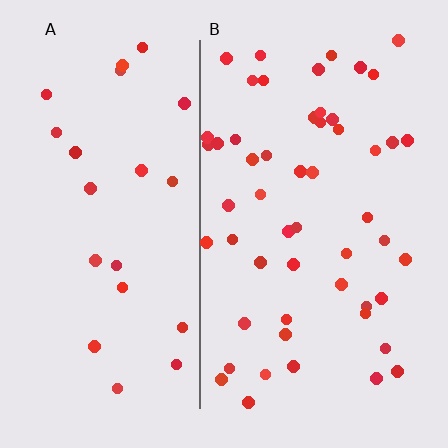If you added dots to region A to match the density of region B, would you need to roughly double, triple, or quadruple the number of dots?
Approximately double.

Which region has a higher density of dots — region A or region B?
B (the right).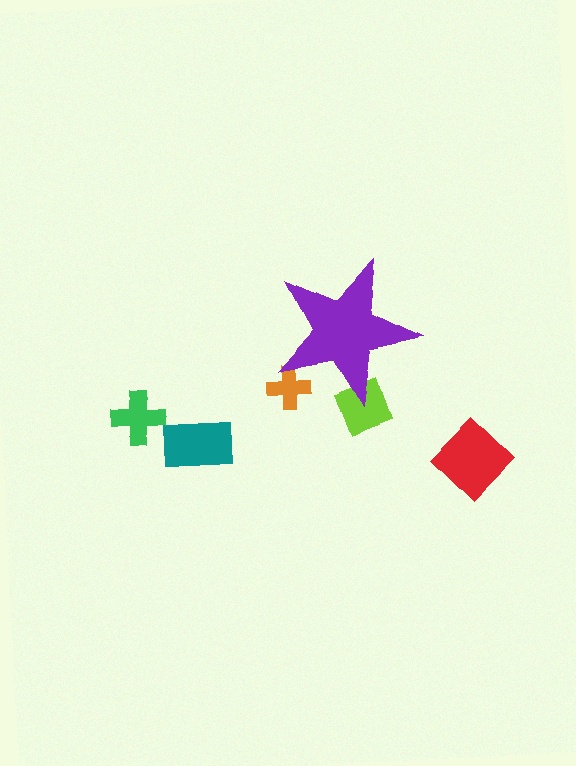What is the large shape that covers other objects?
A purple star.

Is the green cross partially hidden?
No, the green cross is fully visible.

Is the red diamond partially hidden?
No, the red diamond is fully visible.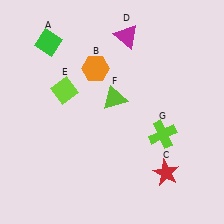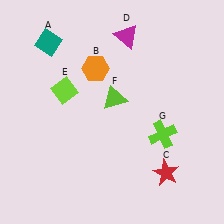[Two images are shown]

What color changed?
The diamond (A) changed from green in Image 1 to teal in Image 2.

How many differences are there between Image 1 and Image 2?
There is 1 difference between the two images.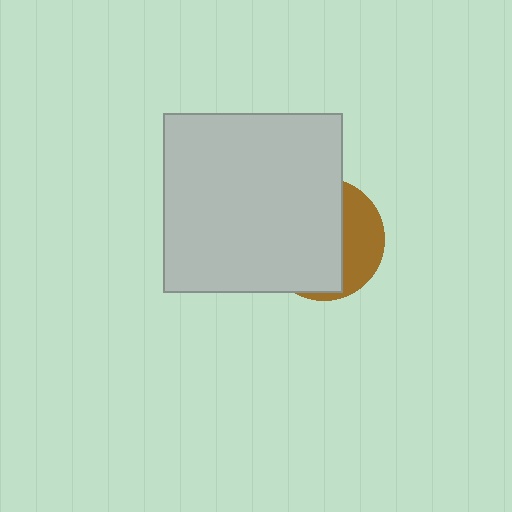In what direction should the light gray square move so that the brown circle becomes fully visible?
The light gray square should move left. That is the shortest direction to clear the overlap and leave the brown circle fully visible.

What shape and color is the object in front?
The object in front is a light gray square.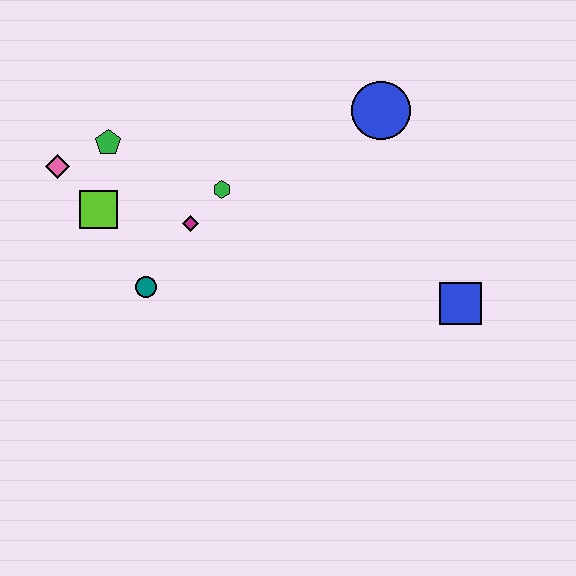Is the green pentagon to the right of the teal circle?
No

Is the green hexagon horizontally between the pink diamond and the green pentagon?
No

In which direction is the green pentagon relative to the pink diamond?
The green pentagon is to the right of the pink diamond.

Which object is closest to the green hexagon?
The magenta diamond is closest to the green hexagon.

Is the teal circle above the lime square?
No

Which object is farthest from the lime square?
The blue square is farthest from the lime square.